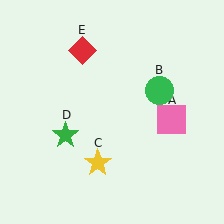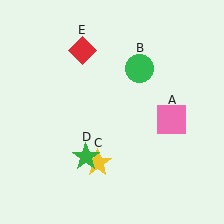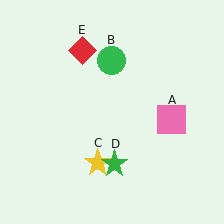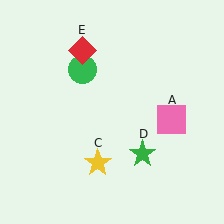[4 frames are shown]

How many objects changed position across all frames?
2 objects changed position: green circle (object B), green star (object D).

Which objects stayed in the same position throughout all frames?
Pink square (object A) and yellow star (object C) and red diamond (object E) remained stationary.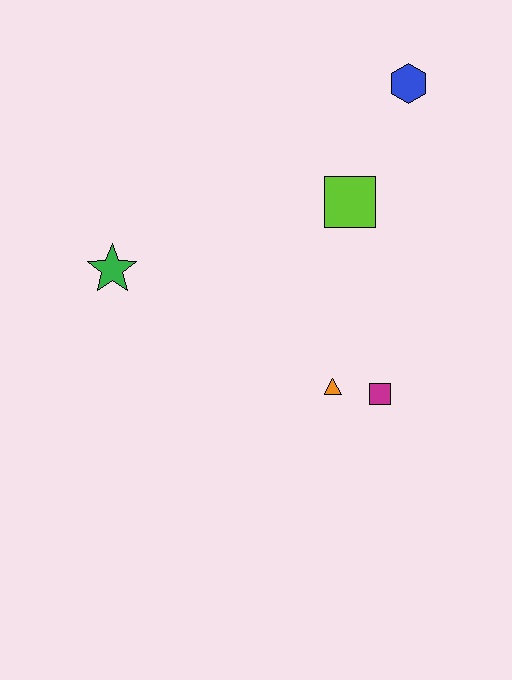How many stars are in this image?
There is 1 star.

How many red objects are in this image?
There are no red objects.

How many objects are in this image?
There are 5 objects.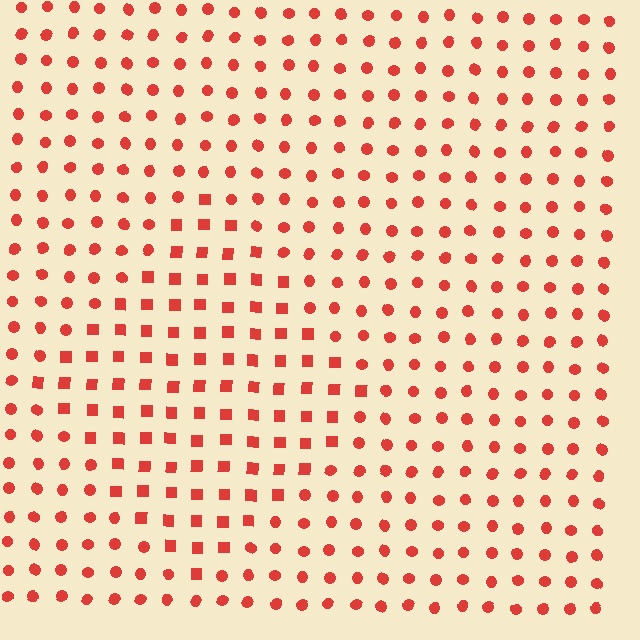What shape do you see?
I see a diamond.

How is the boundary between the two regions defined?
The boundary is defined by a change in element shape: squares inside vs. circles outside. All elements share the same color and spacing.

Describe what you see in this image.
The image is filled with small red elements arranged in a uniform grid. A diamond-shaped region contains squares, while the surrounding area contains circles. The boundary is defined purely by the change in element shape.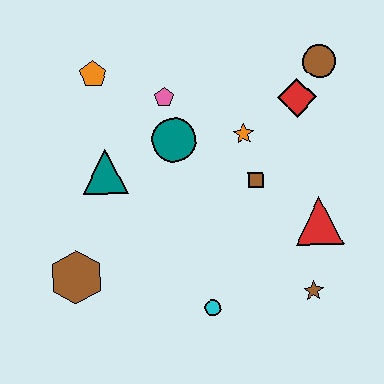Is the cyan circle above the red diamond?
No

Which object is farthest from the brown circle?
The brown hexagon is farthest from the brown circle.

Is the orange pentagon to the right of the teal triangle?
No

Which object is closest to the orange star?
The brown square is closest to the orange star.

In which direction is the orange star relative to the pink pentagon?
The orange star is to the right of the pink pentagon.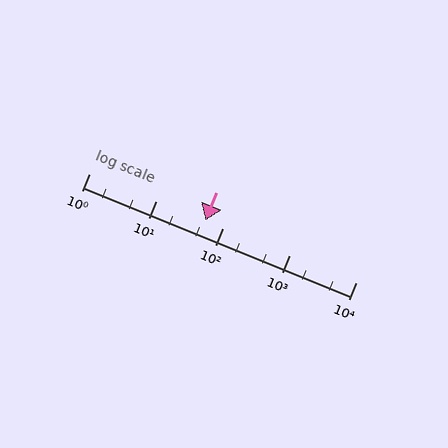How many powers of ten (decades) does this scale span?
The scale spans 4 decades, from 1 to 10000.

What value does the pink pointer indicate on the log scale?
The pointer indicates approximately 55.